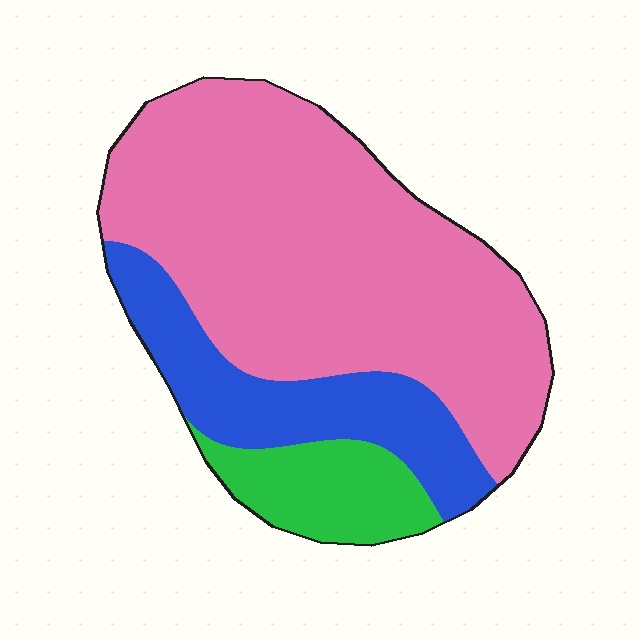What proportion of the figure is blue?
Blue covers around 20% of the figure.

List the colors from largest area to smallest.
From largest to smallest: pink, blue, green.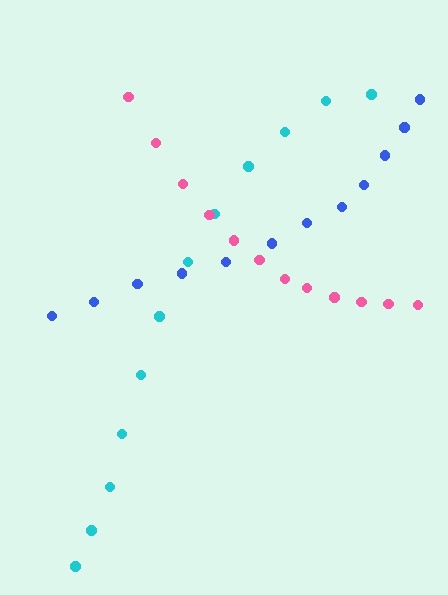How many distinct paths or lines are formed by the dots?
There are 3 distinct paths.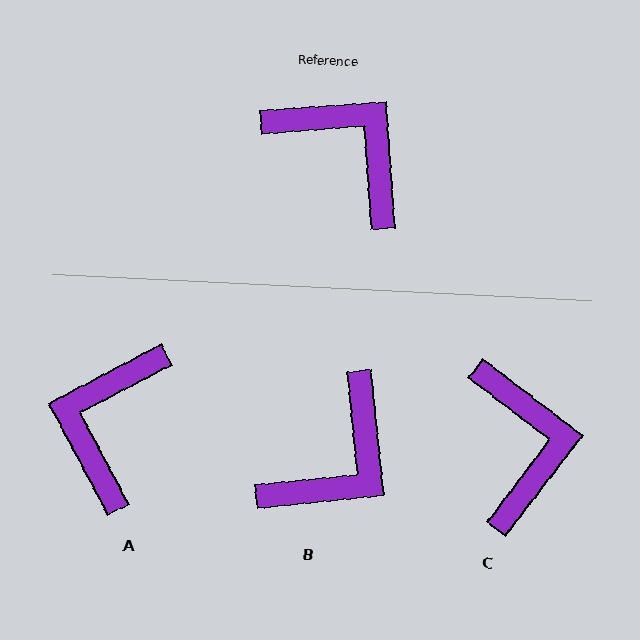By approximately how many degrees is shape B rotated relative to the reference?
Approximately 88 degrees clockwise.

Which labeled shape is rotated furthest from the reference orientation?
A, about 114 degrees away.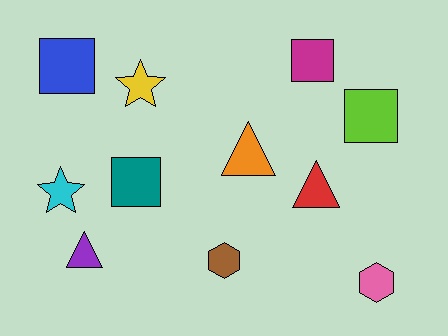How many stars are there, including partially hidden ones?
There are 2 stars.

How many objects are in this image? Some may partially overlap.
There are 11 objects.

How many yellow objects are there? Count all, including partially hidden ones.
There is 1 yellow object.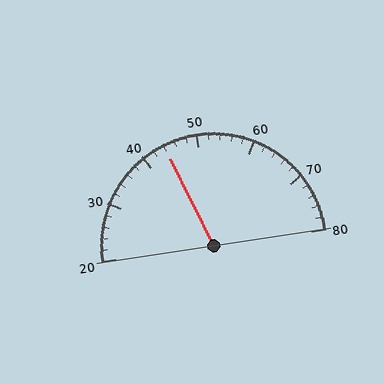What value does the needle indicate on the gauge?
The needle indicates approximately 44.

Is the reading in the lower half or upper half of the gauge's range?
The reading is in the lower half of the range (20 to 80).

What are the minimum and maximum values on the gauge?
The gauge ranges from 20 to 80.